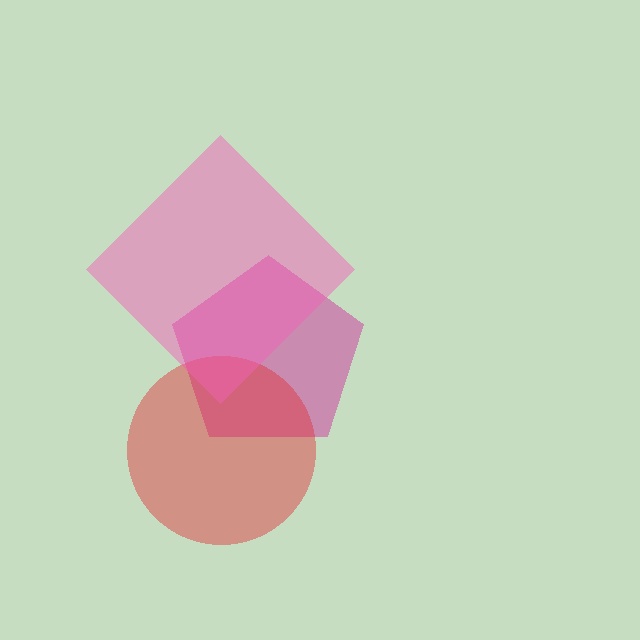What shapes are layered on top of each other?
The layered shapes are: a magenta pentagon, a red circle, a pink diamond.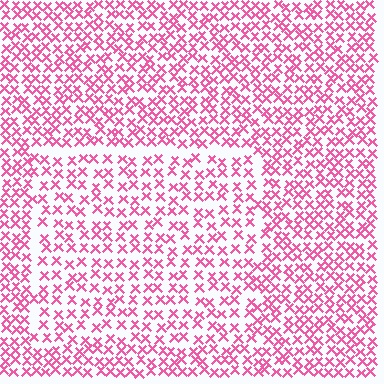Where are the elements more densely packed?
The elements are more densely packed outside the rectangle boundary.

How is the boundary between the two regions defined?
The boundary is defined by a change in element density (approximately 1.5x ratio). All elements are the same color, size, and shape.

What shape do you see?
I see a rectangle.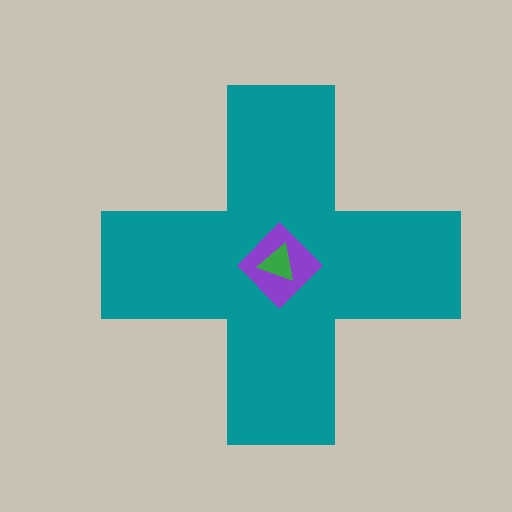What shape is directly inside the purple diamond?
The green triangle.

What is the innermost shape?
The green triangle.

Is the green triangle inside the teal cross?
Yes.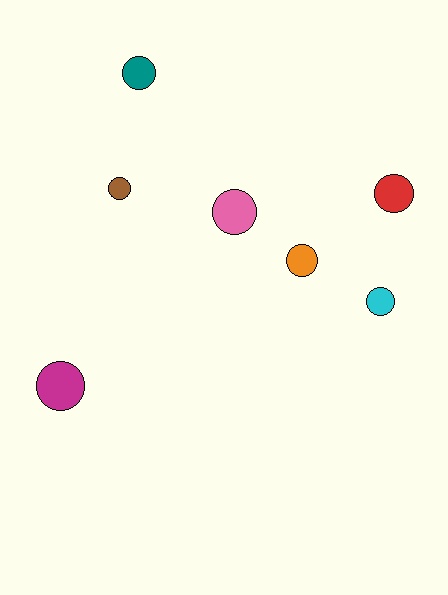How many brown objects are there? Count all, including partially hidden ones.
There is 1 brown object.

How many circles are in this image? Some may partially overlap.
There are 7 circles.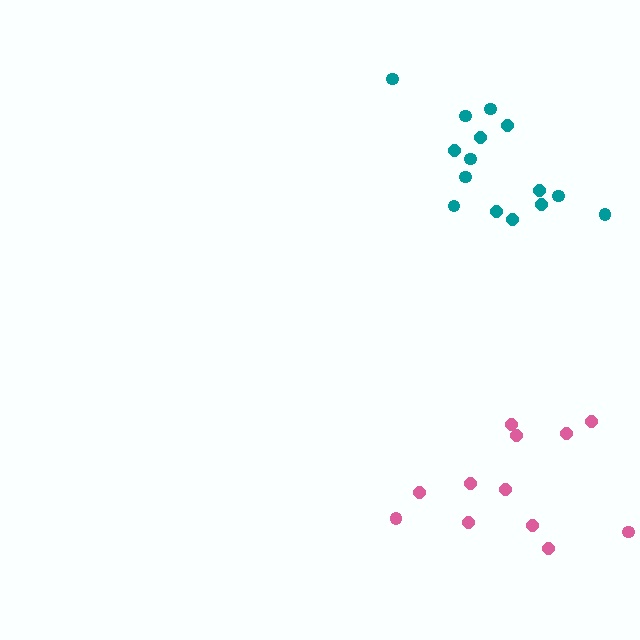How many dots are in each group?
Group 1: 15 dots, Group 2: 12 dots (27 total).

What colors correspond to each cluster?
The clusters are colored: teal, pink.